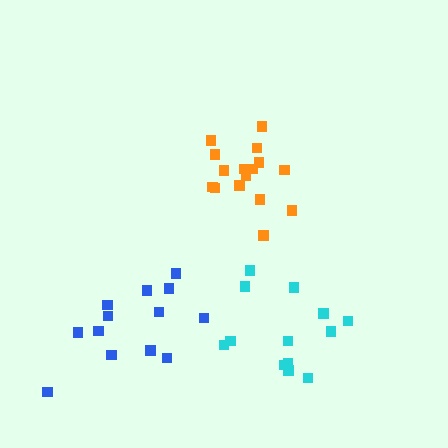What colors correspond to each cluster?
The clusters are colored: cyan, blue, orange.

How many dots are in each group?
Group 1: 13 dots, Group 2: 13 dots, Group 3: 16 dots (42 total).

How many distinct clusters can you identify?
There are 3 distinct clusters.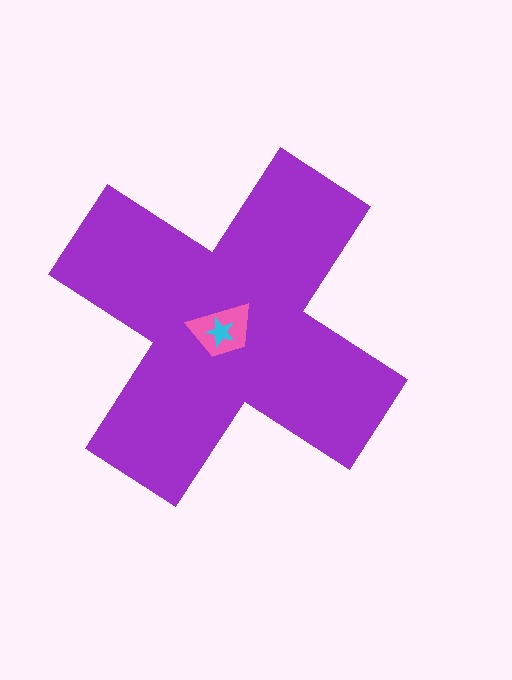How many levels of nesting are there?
3.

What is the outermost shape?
The purple cross.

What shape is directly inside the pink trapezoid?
The cyan star.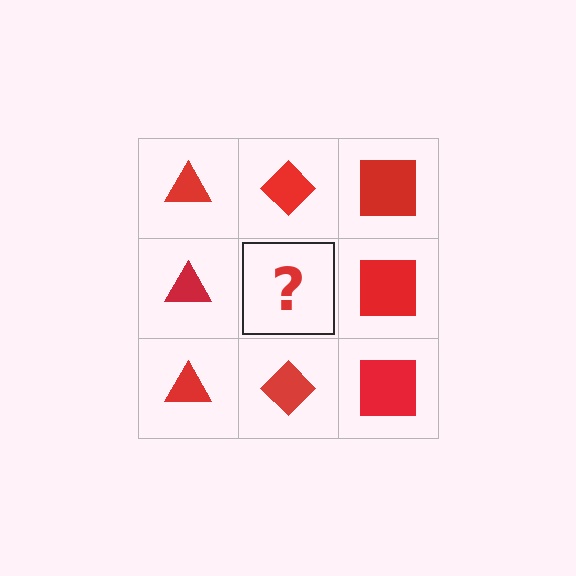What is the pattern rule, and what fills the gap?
The rule is that each column has a consistent shape. The gap should be filled with a red diamond.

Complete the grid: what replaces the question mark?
The question mark should be replaced with a red diamond.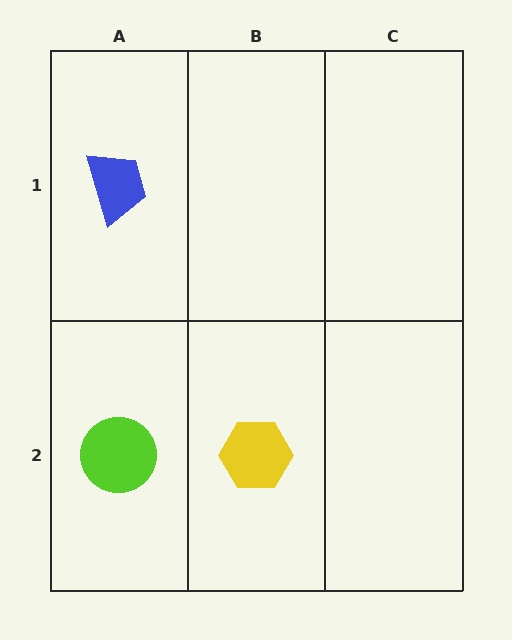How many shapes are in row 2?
2 shapes.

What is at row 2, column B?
A yellow hexagon.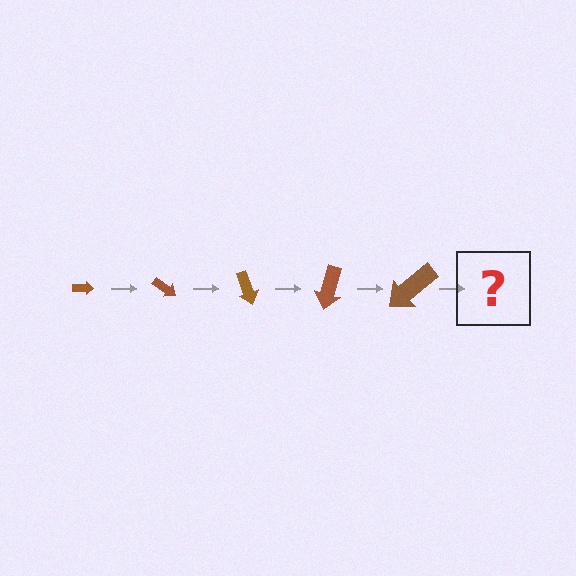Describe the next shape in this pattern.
It should be an arrow, larger than the previous one and rotated 175 degrees from the start.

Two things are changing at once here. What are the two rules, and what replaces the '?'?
The two rules are that the arrow grows larger each step and it rotates 35 degrees each step. The '?' should be an arrow, larger than the previous one and rotated 175 degrees from the start.